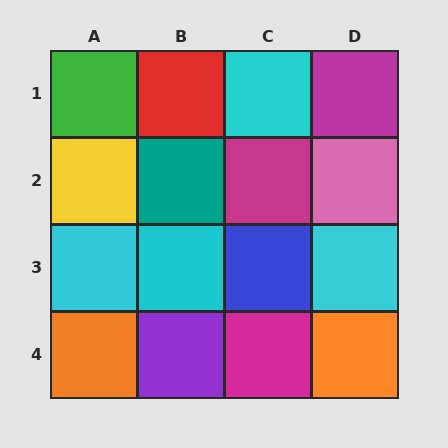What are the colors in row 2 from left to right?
Yellow, teal, magenta, pink.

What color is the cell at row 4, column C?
Magenta.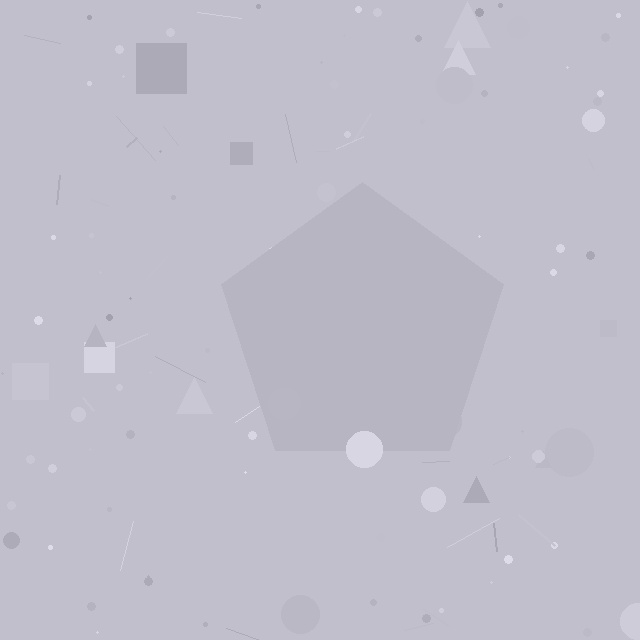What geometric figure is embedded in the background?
A pentagon is embedded in the background.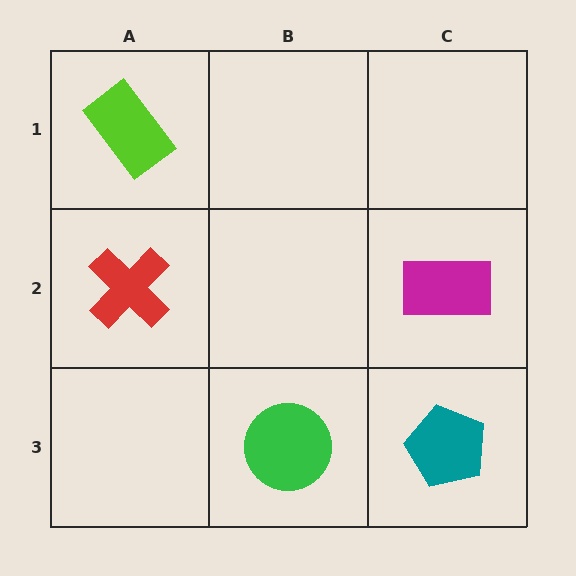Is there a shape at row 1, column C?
No, that cell is empty.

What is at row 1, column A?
A lime rectangle.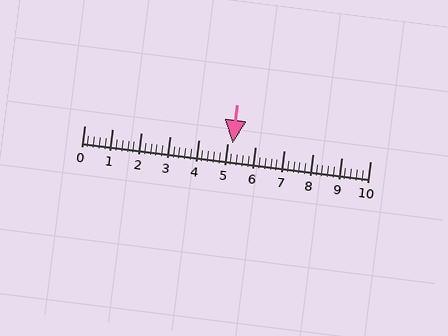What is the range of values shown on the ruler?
The ruler shows values from 0 to 10.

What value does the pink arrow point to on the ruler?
The pink arrow points to approximately 5.2.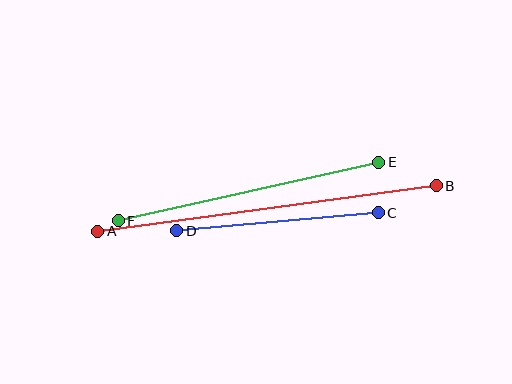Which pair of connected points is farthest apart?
Points A and B are farthest apart.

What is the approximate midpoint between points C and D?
The midpoint is at approximately (277, 222) pixels.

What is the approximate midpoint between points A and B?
The midpoint is at approximately (267, 209) pixels.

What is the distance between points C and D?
The distance is approximately 203 pixels.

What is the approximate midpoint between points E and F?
The midpoint is at approximately (249, 192) pixels.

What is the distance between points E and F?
The distance is approximately 267 pixels.